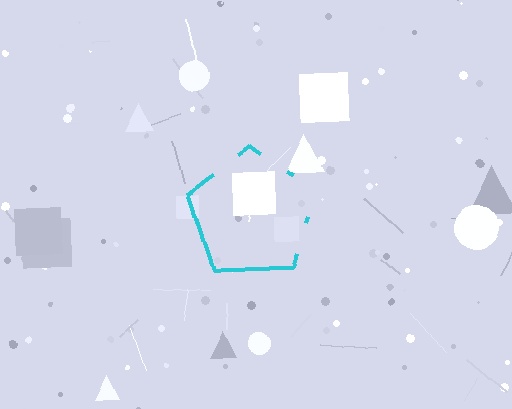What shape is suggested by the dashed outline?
The dashed outline suggests a pentagon.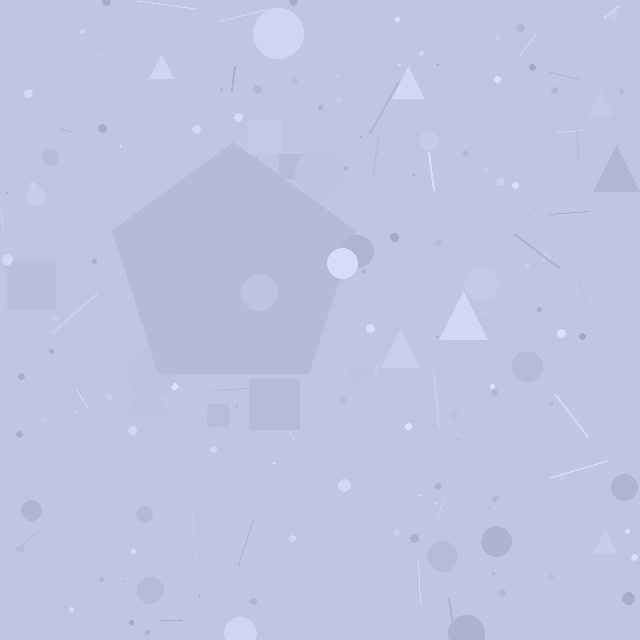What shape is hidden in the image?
A pentagon is hidden in the image.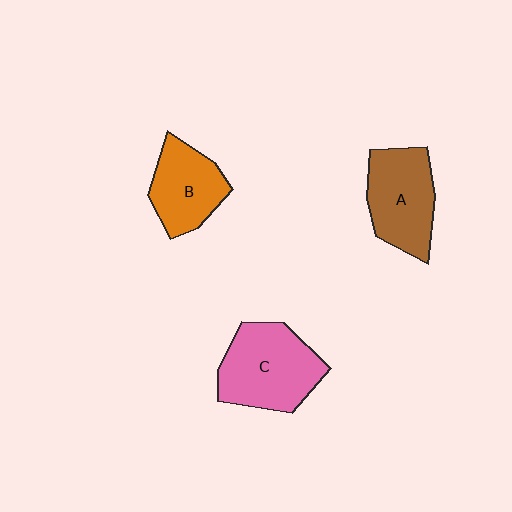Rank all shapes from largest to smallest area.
From largest to smallest: C (pink), A (brown), B (orange).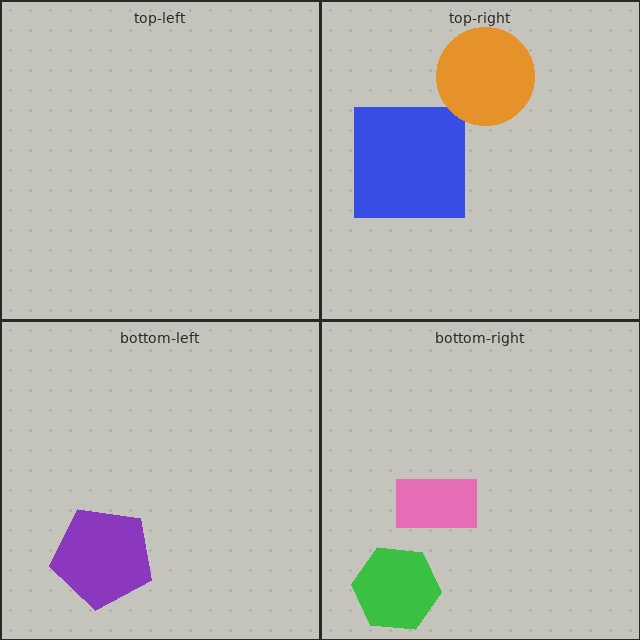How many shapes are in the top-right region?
2.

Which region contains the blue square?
The top-right region.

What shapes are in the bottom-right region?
The green hexagon, the pink rectangle.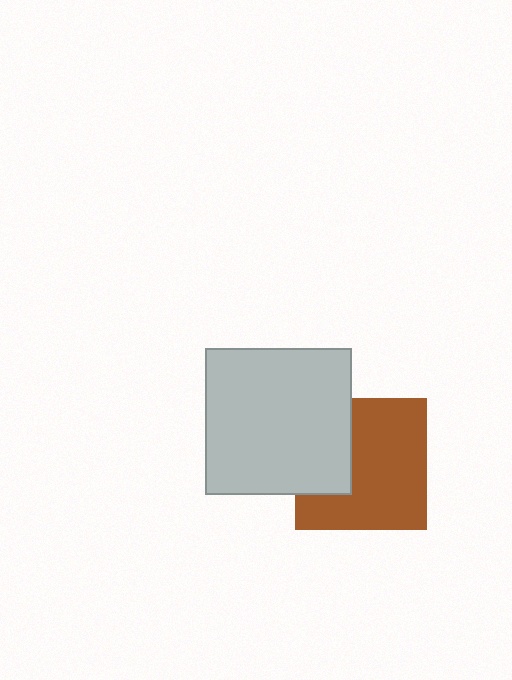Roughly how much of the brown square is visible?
Most of it is visible (roughly 69%).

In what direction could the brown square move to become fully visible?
The brown square could move right. That would shift it out from behind the light gray square entirely.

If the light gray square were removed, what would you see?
You would see the complete brown square.